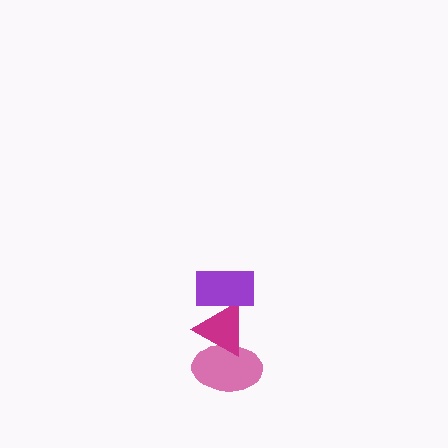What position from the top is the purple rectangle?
The purple rectangle is 1st from the top.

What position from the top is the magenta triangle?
The magenta triangle is 2nd from the top.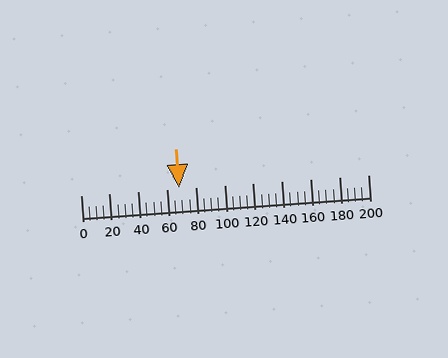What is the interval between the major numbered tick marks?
The major tick marks are spaced 20 units apart.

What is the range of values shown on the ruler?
The ruler shows values from 0 to 200.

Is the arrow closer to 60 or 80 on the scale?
The arrow is closer to 60.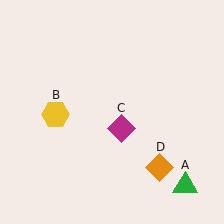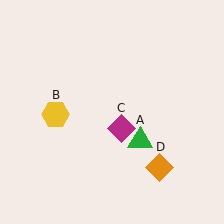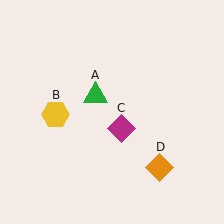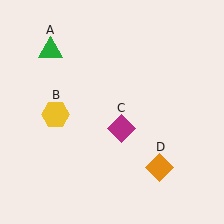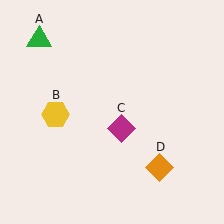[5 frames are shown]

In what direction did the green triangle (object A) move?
The green triangle (object A) moved up and to the left.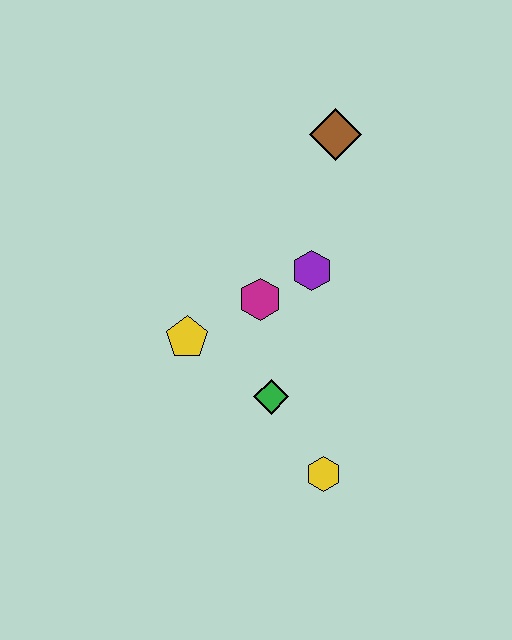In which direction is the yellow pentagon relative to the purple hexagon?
The yellow pentagon is to the left of the purple hexagon.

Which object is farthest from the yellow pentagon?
The brown diamond is farthest from the yellow pentagon.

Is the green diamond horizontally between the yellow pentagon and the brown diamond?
Yes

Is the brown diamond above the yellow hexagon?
Yes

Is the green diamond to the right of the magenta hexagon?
Yes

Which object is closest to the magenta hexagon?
The purple hexagon is closest to the magenta hexagon.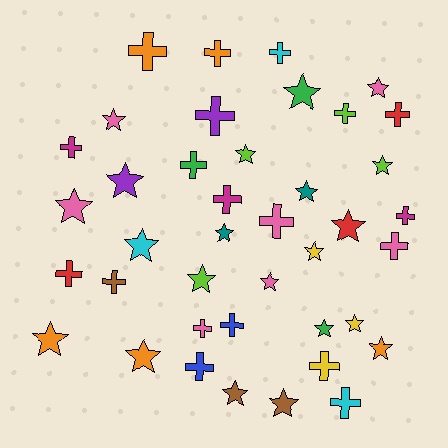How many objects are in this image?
There are 40 objects.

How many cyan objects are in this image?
There are 3 cyan objects.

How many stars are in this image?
There are 21 stars.